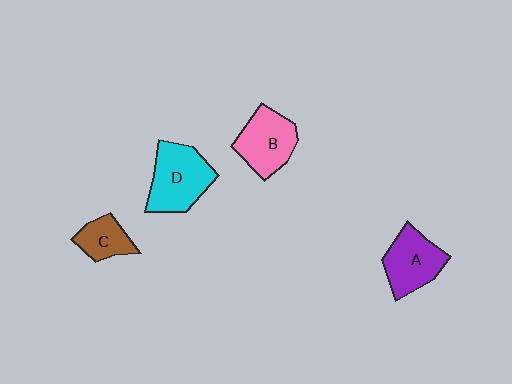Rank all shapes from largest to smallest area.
From largest to smallest: D (cyan), B (pink), A (purple), C (brown).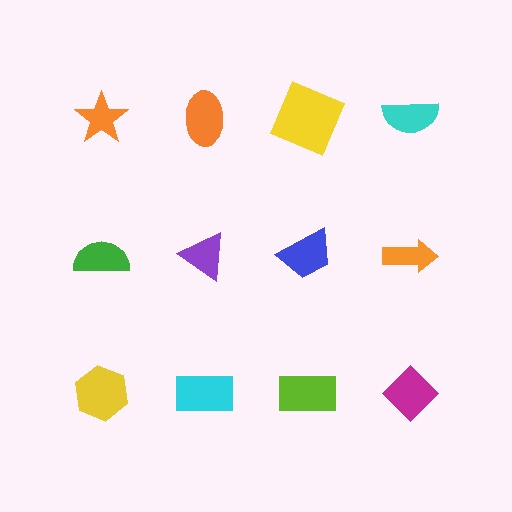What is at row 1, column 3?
A yellow square.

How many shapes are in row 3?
4 shapes.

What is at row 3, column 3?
A lime rectangle.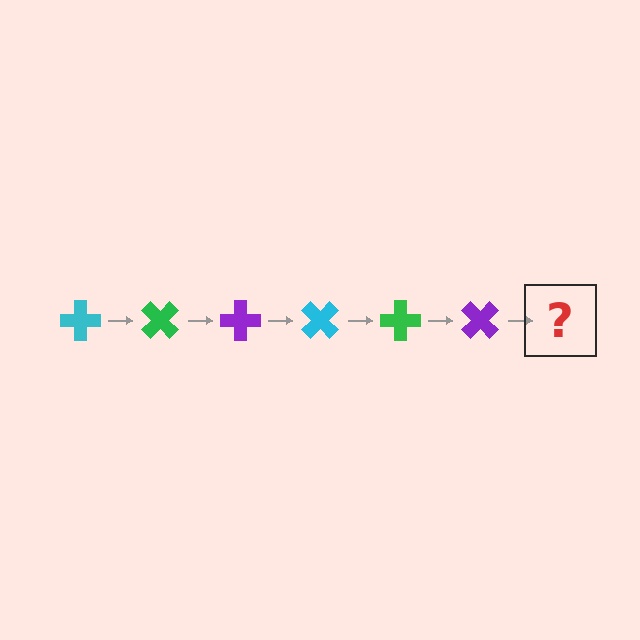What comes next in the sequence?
The next element should be a cyan cross, rotated 270 degrees from the start.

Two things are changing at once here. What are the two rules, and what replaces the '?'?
The two rules are that it rotates 45 degrees each step and the color cycles through cyan, green, and purple. The '?' should be a cyan cross, rotated 270 degrees from the start.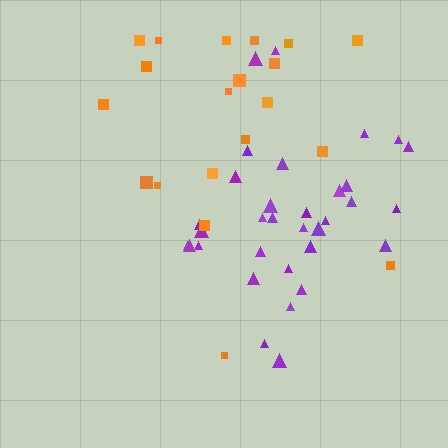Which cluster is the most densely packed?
Purple.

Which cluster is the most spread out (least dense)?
Orange.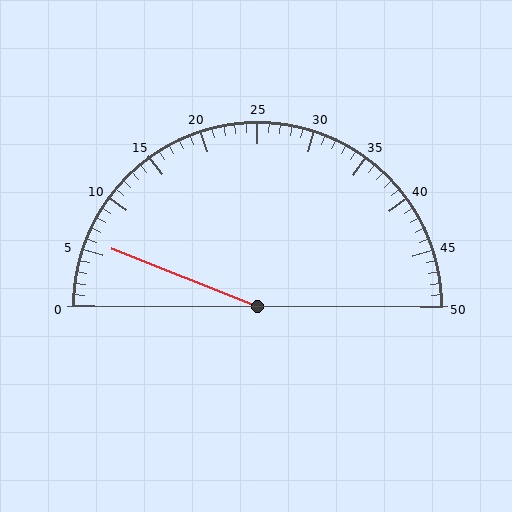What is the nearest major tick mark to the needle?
The nearest major tick mark is 5.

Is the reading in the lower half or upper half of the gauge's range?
The reading is in the lower half of the range (0 to 50).